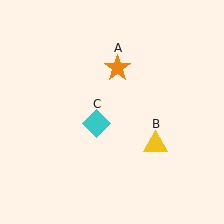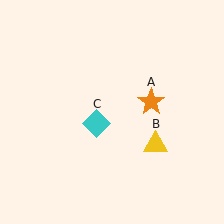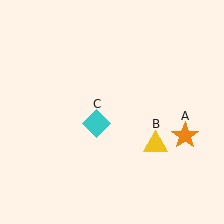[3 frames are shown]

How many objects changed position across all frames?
1 object changed position: orange star (object A).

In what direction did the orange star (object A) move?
The orange star (object A) moved down and to the right.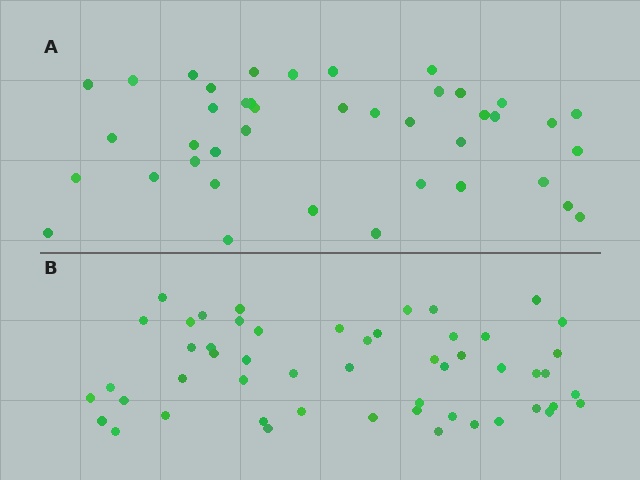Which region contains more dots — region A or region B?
Region B (the bottom region) has more dots.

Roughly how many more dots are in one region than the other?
Region B has roughly 12 or so more dots than region A.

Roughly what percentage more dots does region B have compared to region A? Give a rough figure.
About 25% more.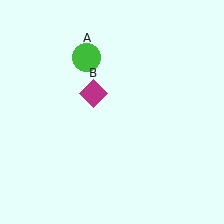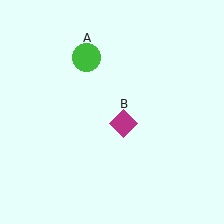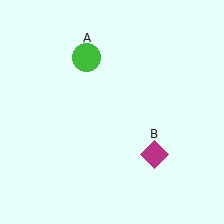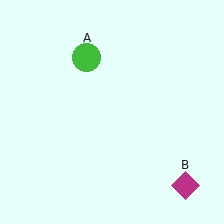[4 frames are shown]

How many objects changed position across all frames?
1 object changed position: magenta diamond (object B).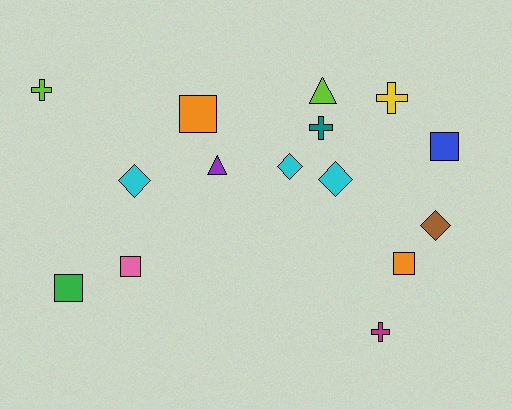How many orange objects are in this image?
There are 2 orange objects.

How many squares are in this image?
There are 5 squares.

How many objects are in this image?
There are 15 objects.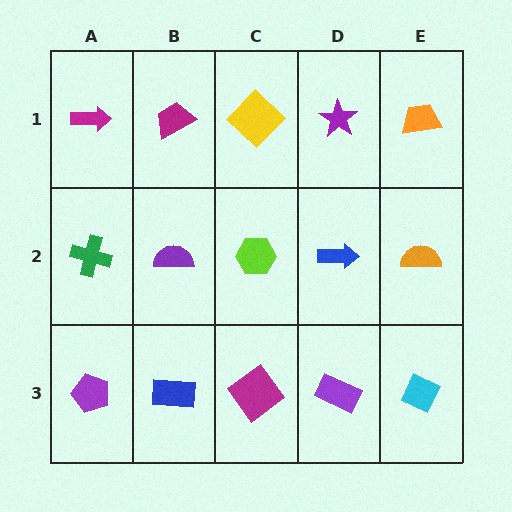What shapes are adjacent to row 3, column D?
A blue arrow (row 2, column D), a magenta diamond (row 3, column C), a cyan diamond (row 3, column E).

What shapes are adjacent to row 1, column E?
An orange semicircle (row 2, column E), a purple star (row 1, column D).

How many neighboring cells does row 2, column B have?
4.